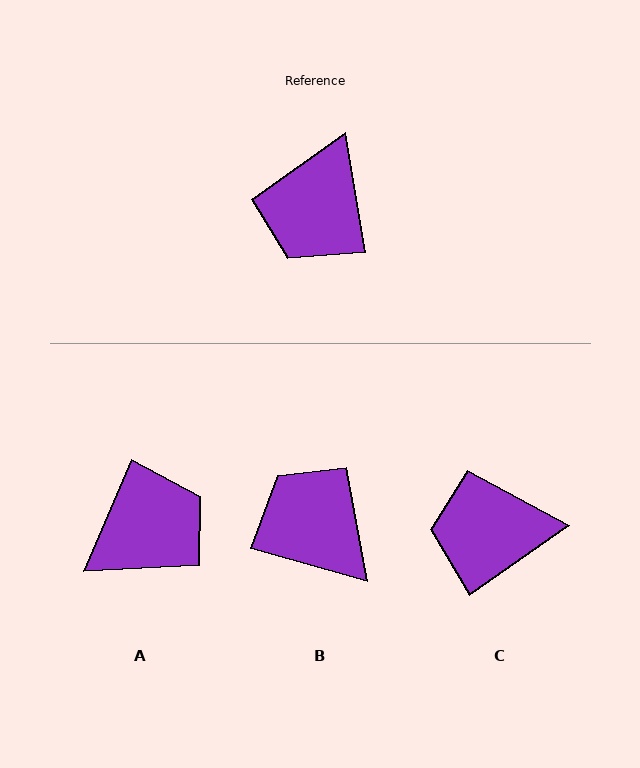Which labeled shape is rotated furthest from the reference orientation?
A, about 148 degrees away.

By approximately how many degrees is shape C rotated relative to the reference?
Approximately 64 degrees clockwise.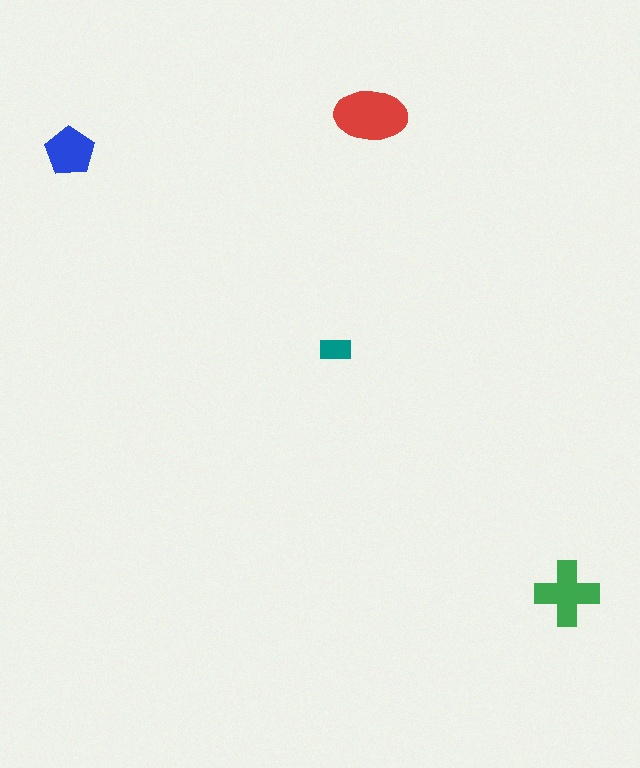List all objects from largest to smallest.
The red ellipse, the green cross, the blue pentagon, the teal rectangle.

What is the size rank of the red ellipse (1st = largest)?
1st.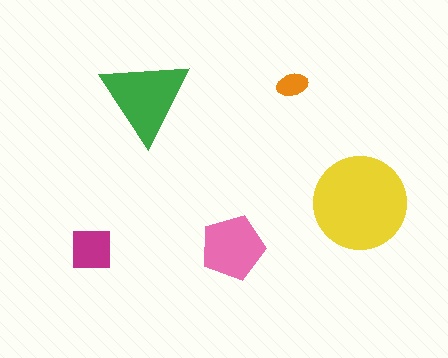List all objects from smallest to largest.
The orange ellipse, the magenta square, the pink pentagon, the green triangle, the yellow circle.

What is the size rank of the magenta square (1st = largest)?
4th.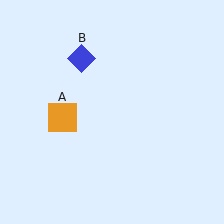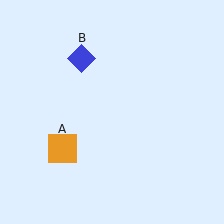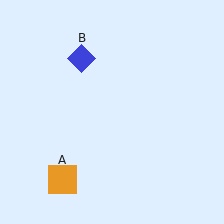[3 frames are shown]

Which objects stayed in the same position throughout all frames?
Blue diamond (object B) remained stationary.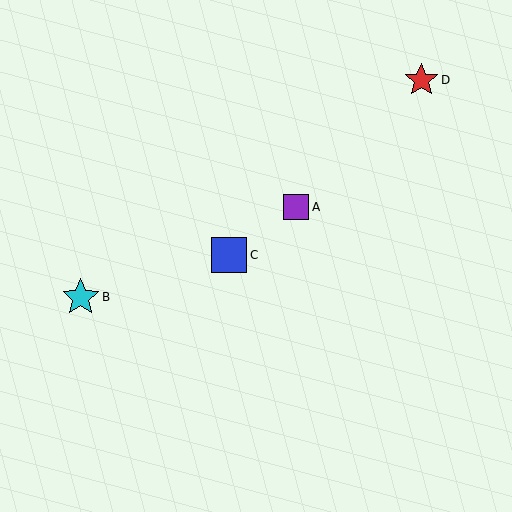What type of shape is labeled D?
Shape D is a red star.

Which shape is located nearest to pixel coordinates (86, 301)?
The cyan star (labeled B) at (81, 297) is nearest to that location.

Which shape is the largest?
The cyan star (labeled B) is the largest.